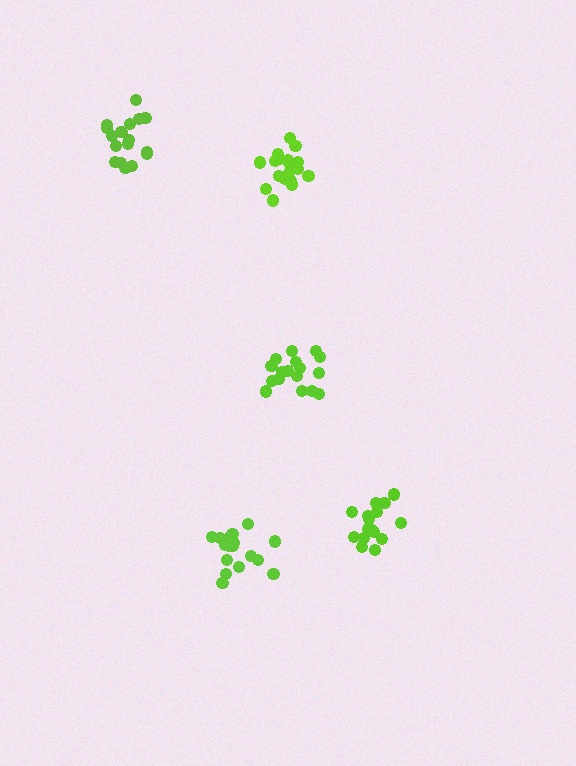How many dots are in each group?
Group 1: 18 dots, Group 2: 16 dots, Group 3: 17 dots, Group 4: 17 dots, Group 5: 17 dots (85 total).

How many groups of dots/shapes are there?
There are 5 groups.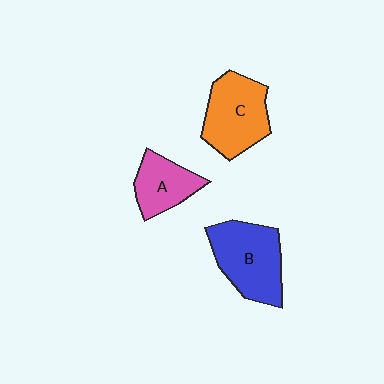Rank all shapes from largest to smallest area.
From largest to smallest: B (blue), C (orange), A (pink).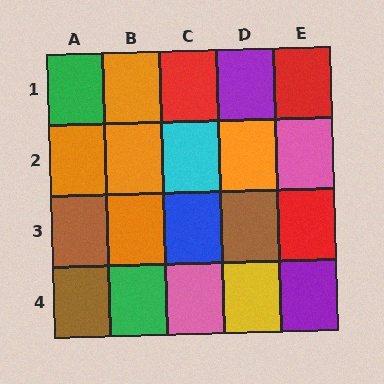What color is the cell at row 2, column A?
Orange.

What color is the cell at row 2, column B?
Orange.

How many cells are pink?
2 cells are pink.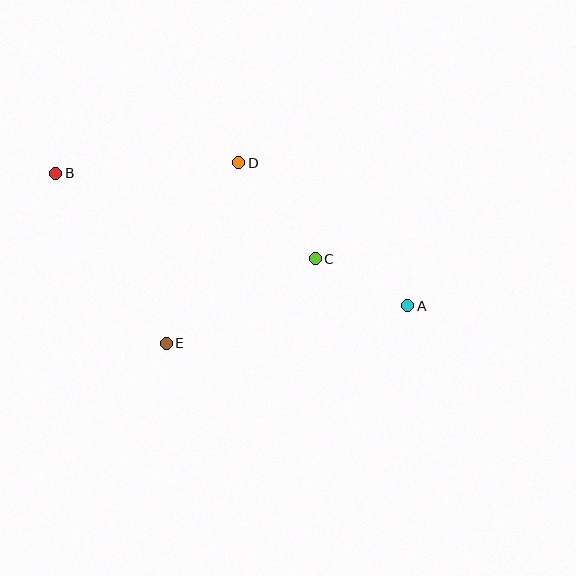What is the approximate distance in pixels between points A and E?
The distance between A and E is approximately 245 pixels.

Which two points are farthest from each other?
Points A and B are farthest from each other.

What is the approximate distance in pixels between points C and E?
The distance between C and E is approximately 171 pixels.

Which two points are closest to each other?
Points A and C are closest to each other.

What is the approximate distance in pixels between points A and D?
The distance between A and D is approximately 222 pixels.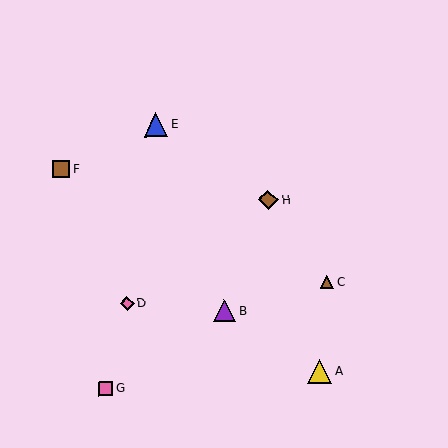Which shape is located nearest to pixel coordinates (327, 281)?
The brown triangle (labeled C) at (327, 282) is nearest to that location.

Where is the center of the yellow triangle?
The center of the yellow triangle is at (320, 371).